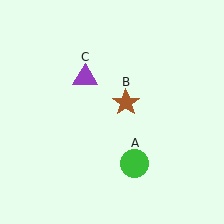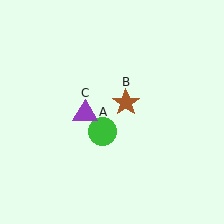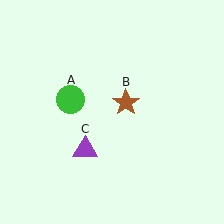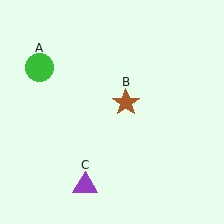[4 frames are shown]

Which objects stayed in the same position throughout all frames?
Brown star (object B) remained stationary.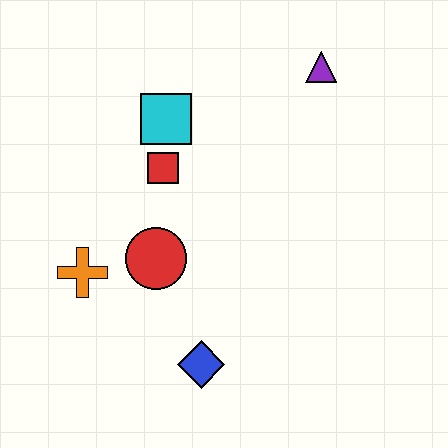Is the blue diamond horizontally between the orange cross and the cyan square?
No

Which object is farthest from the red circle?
The purple triangle is farthest from the red circle.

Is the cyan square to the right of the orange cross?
Yes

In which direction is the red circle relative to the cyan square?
The red circle is below the cyan square.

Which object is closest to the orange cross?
The red circle is closest to the orange cross.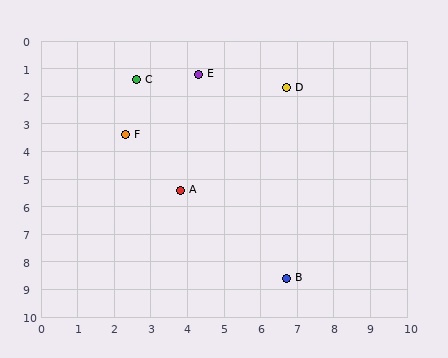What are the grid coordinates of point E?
Point E is at approximately (4.3, 1.2).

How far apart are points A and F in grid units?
Points A and F are about 2.5 grid units apart.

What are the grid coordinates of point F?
Point F is at approximately (2.3, 3.4).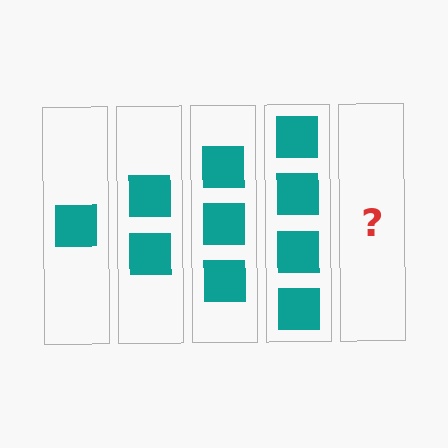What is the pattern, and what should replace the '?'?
The pattern is that each step adds one more square. The '?' should be 5 squares.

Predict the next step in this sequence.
The next step is 5 squares.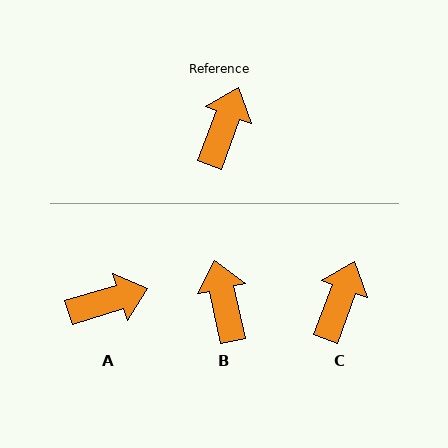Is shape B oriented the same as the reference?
No, it is off by about 33 degrees.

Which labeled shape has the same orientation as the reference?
C.